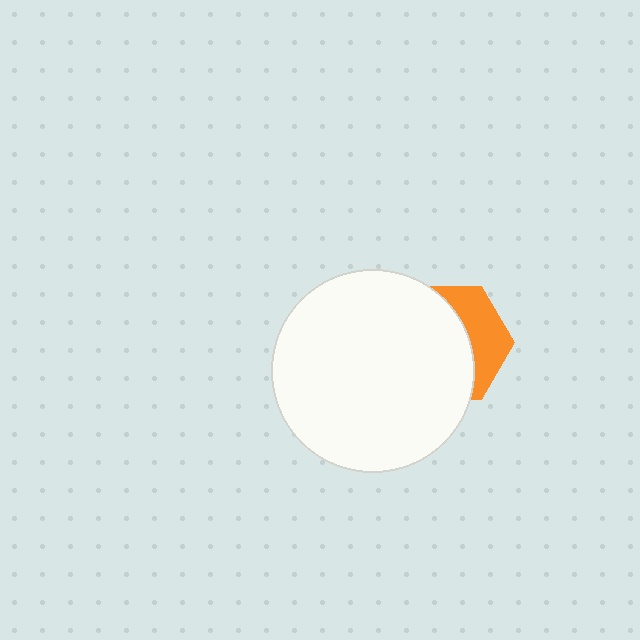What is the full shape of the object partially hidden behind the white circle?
The partially hidden object is an orange hexagon.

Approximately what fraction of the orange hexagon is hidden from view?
Roughly 66% of the orange hexagon is hidden behind the white circle.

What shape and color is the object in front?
The object in front is a white circle.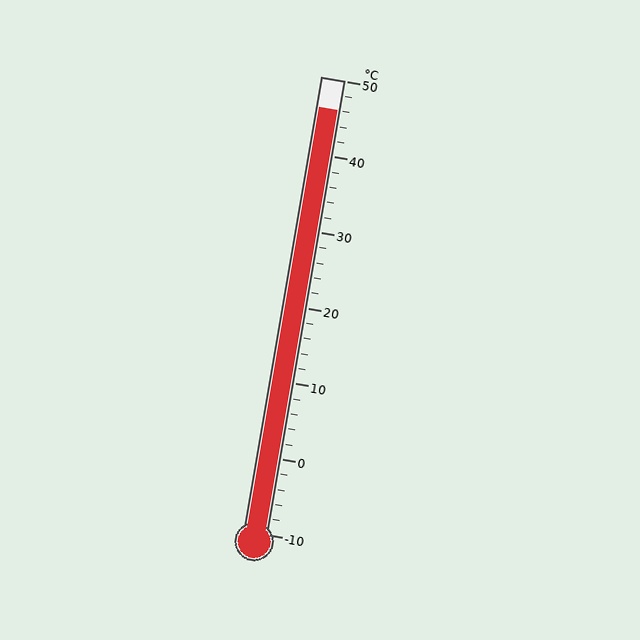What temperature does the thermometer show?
The thermometer shows approximately 46°C.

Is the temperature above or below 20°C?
The temperature is above 20°C.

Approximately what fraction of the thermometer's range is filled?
The thermometer is filled to approximately 95% of its range.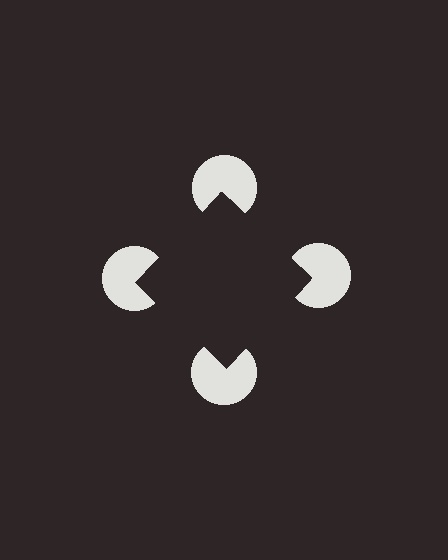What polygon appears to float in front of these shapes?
An illusory square — its edges are inferred from the aligned wedge cuts in the pac-man discs, not physically drawn.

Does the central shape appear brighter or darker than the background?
It typically appears slightly darker than the background, even though no actual brightness change is drawn.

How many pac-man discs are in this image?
There are 4 — one at each vertex of the illusory square.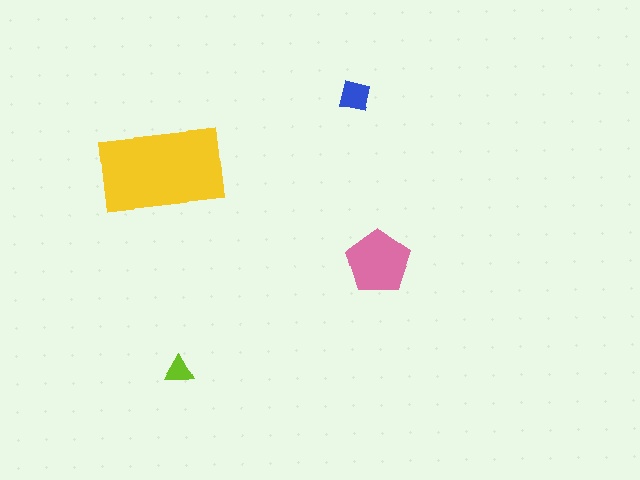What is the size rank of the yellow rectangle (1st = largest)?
1st.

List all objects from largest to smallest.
The yellow rectangle, the pink pentagon, the blue square, the lime triangle.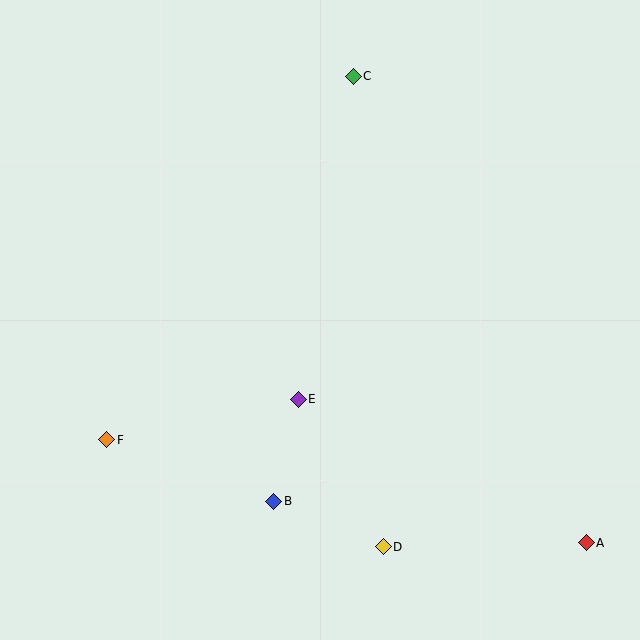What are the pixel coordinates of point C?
Point C is at (353, 76).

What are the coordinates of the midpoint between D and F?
The midpoint between D and F is at (245, 493).